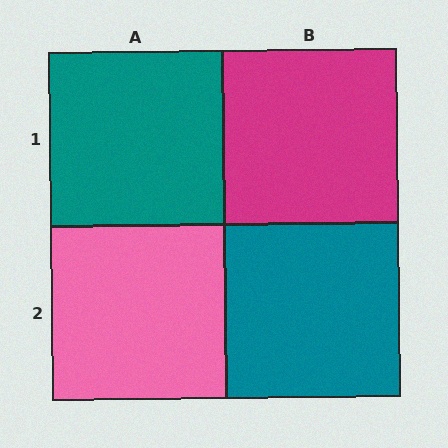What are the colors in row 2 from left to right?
Pink, teal.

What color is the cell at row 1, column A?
Teal.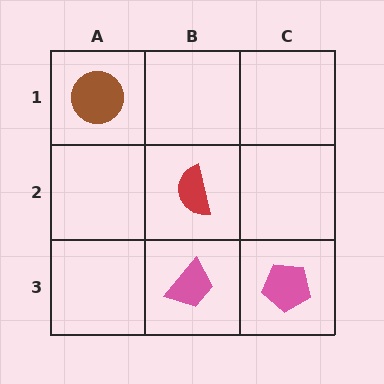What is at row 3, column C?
A pink pentagon.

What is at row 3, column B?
A pink trapezoid.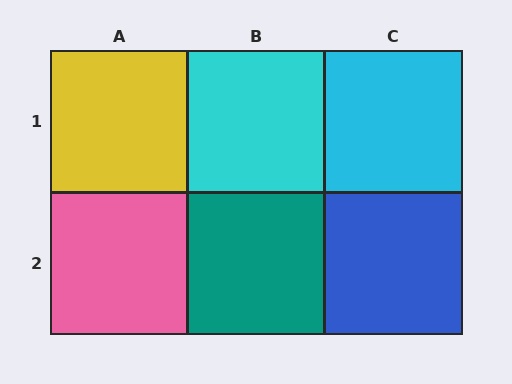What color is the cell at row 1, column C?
Cyan.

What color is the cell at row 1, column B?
Cyan.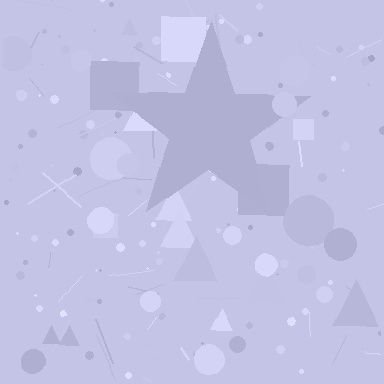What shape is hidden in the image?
A star is hidden in the image.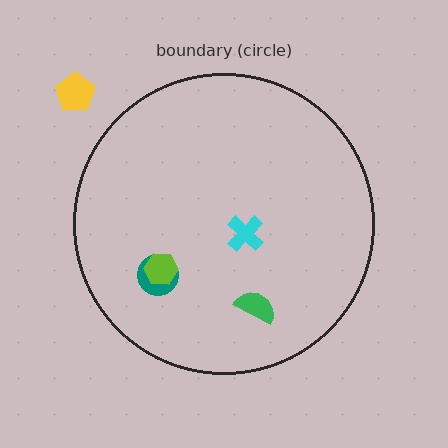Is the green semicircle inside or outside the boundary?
Inside.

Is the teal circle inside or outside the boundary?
Inside.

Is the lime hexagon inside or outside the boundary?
Inside.